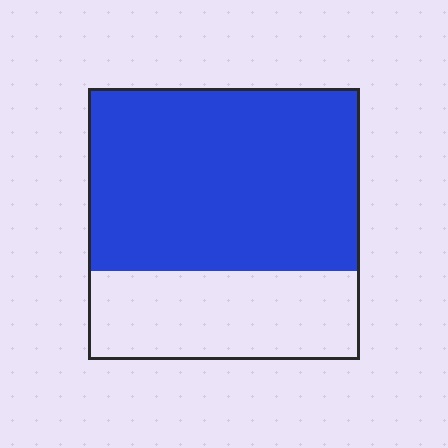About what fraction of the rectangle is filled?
About two thirds (2/3).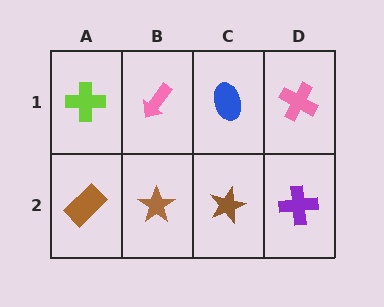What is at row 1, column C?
A blue ellipse.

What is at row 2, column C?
A brown star.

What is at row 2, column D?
A purple cross.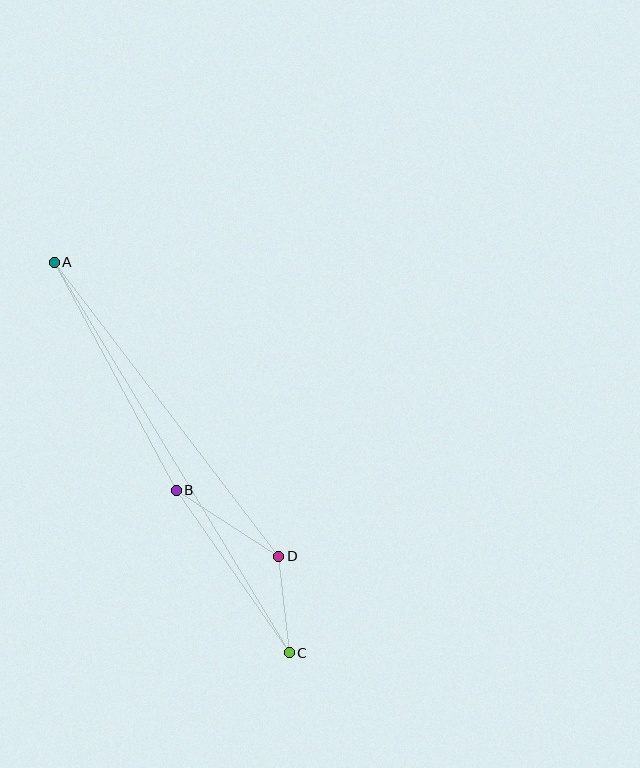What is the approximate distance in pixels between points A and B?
The distance between A and B is approximately 258 pixels.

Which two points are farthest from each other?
Points A and C are farthest from each other.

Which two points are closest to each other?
Points C and D are closest to each other.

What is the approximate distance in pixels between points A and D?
The distance between A and D is approximately 370 pixels.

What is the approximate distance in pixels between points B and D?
The distance between B and D is approximately 122 pixels.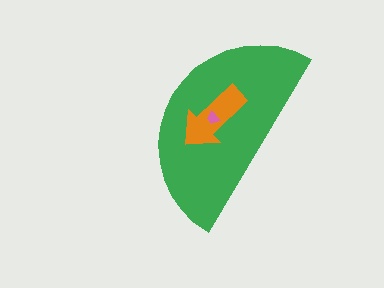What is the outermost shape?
The green semicircle.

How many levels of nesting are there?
3.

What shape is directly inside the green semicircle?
The orange arrow.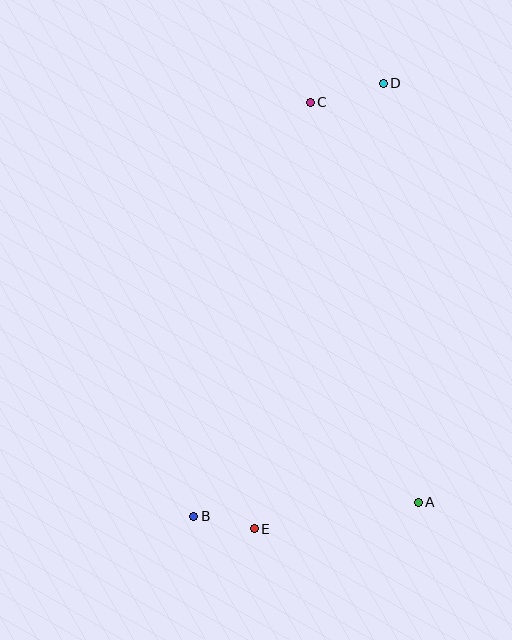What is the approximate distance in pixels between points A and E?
The distance between A and E is approximately 166 pixels.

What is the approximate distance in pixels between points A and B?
The distance between A and B is approximately 225 pixels.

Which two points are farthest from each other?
Points B and D are farthest from each other.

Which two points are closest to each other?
Points B and E are closest to each other.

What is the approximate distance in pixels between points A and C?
The distance between A and C is approximately 415 pixels.